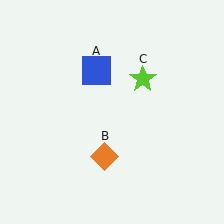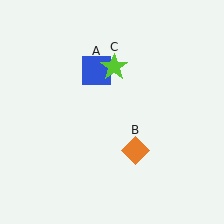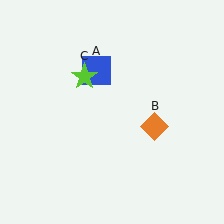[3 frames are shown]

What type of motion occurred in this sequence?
The orange diamond (object B), lime star (object C) rotated counterclockwise around the center of the scene.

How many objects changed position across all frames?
2 objects changed position: orange diamond (object B), lime star (object C).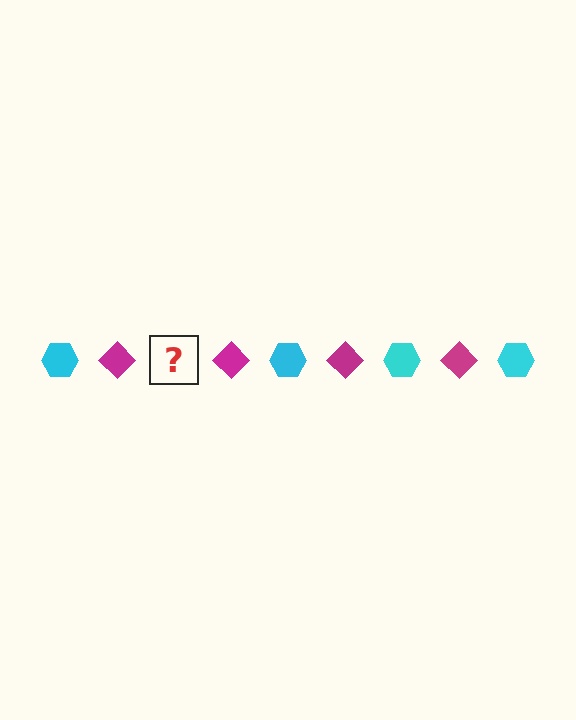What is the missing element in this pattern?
The missing element is a cyan hexagon.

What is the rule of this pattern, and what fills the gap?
The rule is that the pattern alternates between cyan hexagon and magenta diamond. The gap should be filled with a cyan hexagon.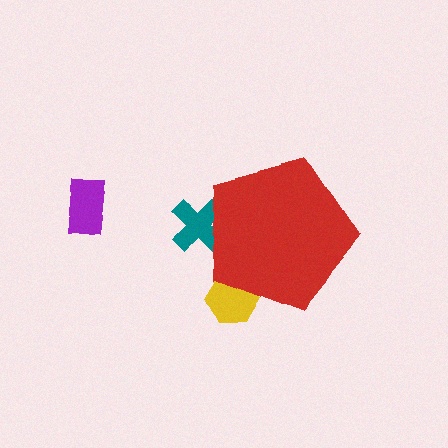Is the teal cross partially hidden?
Yes, the teal cross is partially hidden behind the red pentagon.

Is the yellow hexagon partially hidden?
Yes, the yellow hexagon is partially hidden behind the red pentagon.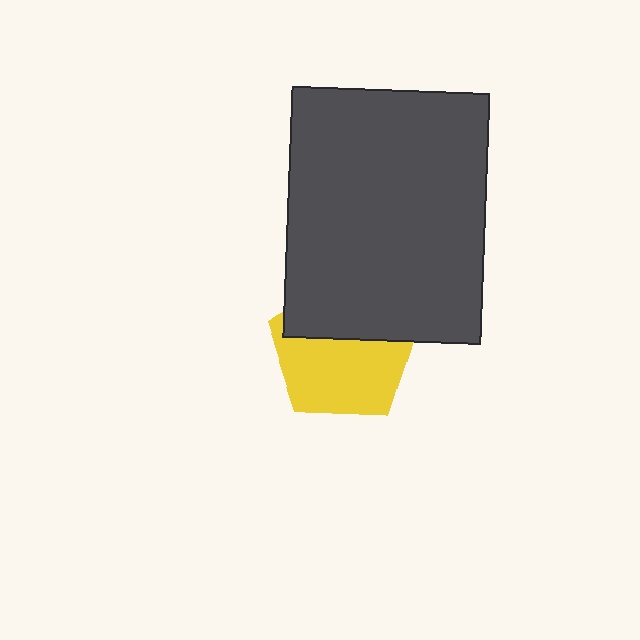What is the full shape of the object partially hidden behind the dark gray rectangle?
The partially hidden object is a yellow pentagon.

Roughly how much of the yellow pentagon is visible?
About half of it is visible (roughly 59%).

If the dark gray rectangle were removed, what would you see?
You would see the complete yellow pentagon.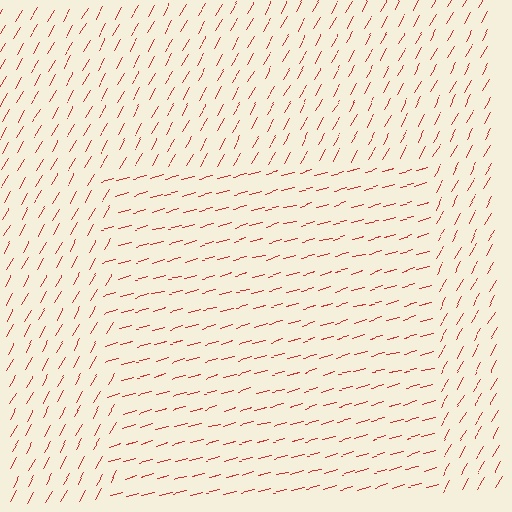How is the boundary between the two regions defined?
The boundary is defined purely by a change in line orientation (approximately 45 degrees difference). All lines are the same color and thickness.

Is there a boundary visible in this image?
Yes, there is a texture boundary formed by a change in line orientation.